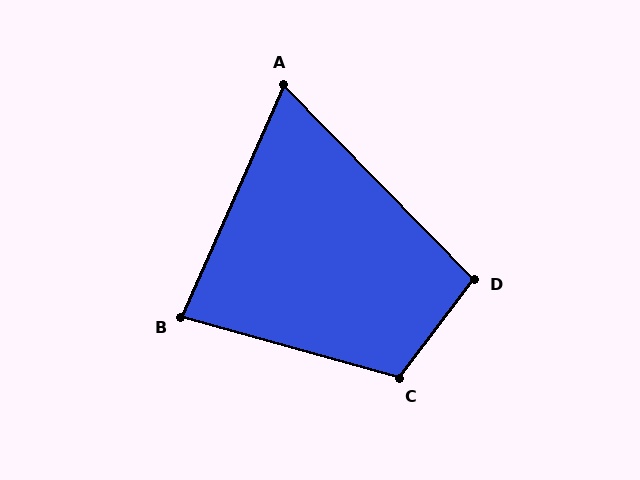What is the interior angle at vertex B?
Approximately 82 degrees (acute).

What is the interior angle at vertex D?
Approximately 98 degrees (obtuse).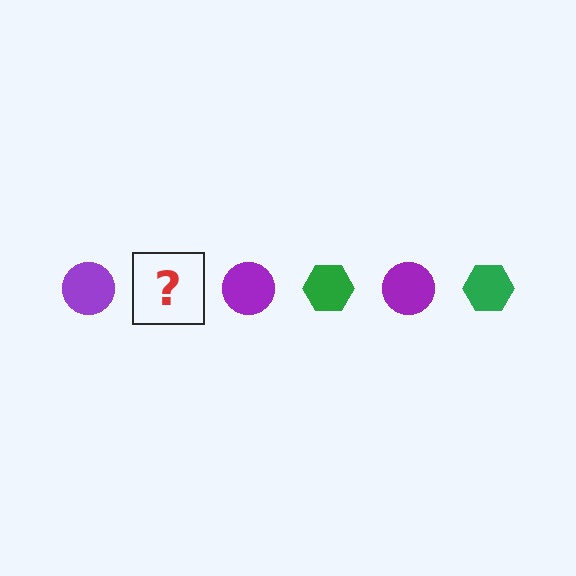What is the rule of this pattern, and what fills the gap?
The rule is that the pattern alternates between purple circle and green hexagon. The gap should be filled with a green hexagon.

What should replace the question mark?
The question mark should be replaced with a green hexagon.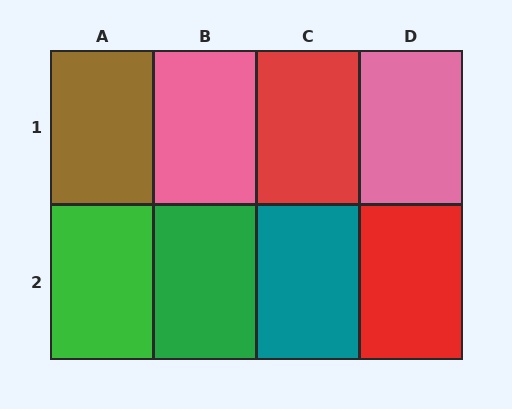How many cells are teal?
1 cell is teal.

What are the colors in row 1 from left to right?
Brown, pink, red, pink.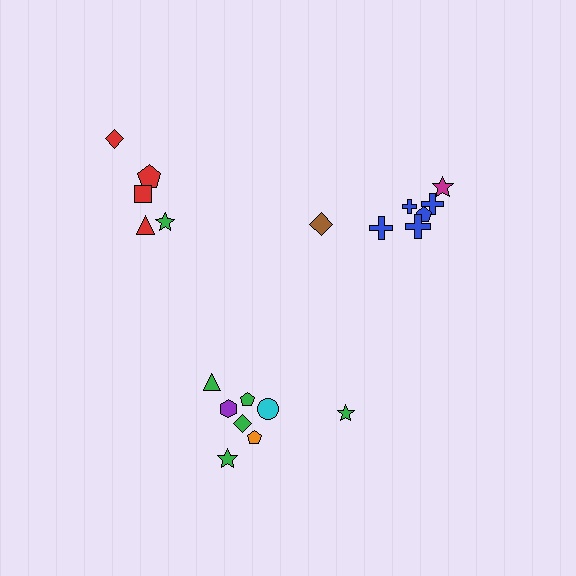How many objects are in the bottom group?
There are 8 objects.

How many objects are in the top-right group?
There are 7 objects.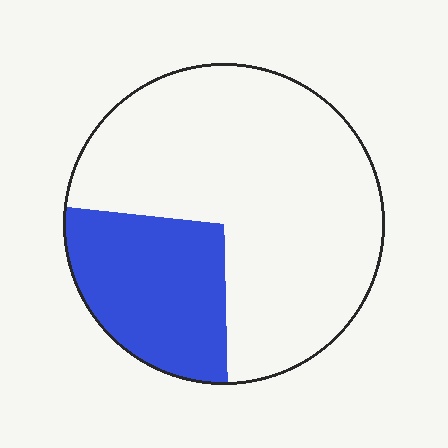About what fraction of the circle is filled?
About one quarter (1/4).